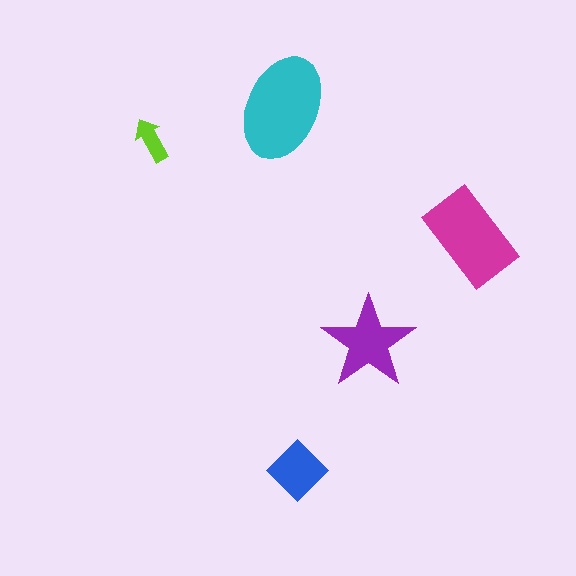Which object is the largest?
The cyan ellipse.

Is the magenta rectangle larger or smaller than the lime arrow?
Larger.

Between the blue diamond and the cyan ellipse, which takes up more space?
The cyan ellipse.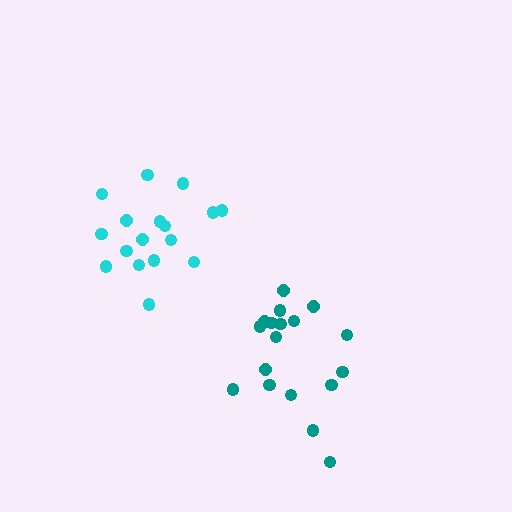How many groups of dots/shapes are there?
There are 2 groups.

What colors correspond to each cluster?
The clusters are colored: teal, cyan.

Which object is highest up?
The cyan cluster is topmost.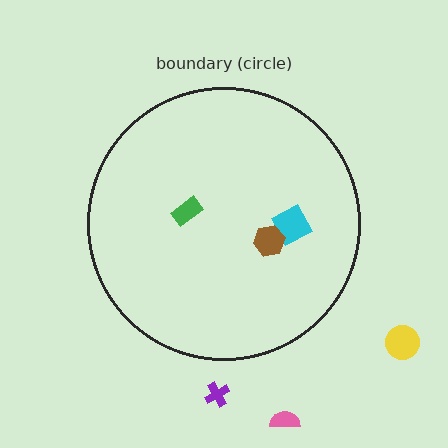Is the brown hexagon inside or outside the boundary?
Inside.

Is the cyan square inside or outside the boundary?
Inside.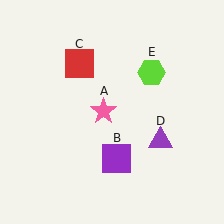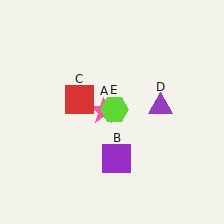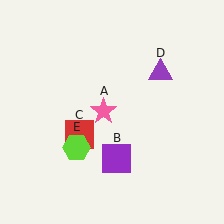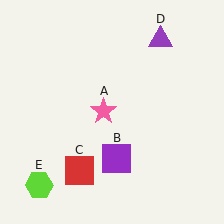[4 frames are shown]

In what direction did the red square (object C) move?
The red square (object C) moved down.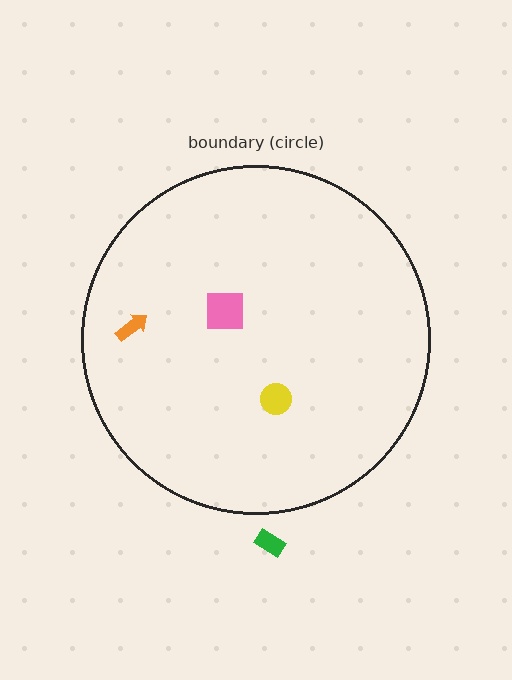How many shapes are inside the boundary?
3 inside, 1 outside.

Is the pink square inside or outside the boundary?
Inside.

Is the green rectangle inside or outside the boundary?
Outside.